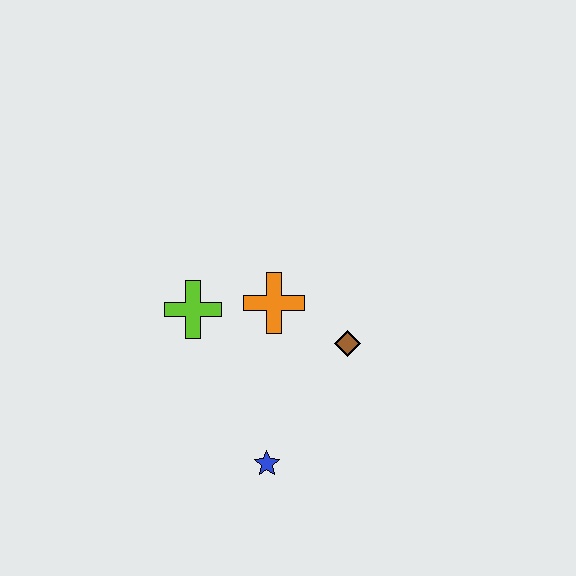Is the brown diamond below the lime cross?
Yes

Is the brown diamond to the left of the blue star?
No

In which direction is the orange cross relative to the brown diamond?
The orange cross is to the left of the brown diamond.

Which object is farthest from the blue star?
The lime cross is farthest from the blue star.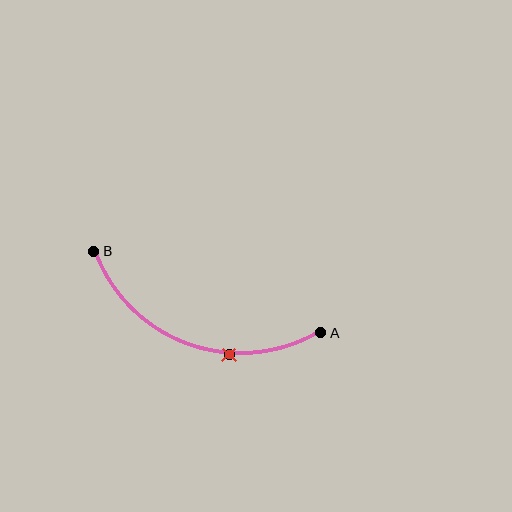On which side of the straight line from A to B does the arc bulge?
The arc bulges below the straight line connecting A and B.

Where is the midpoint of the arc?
The arc midpoint is the point on the curve farthest from the straight line joining A and B. It sits below that line.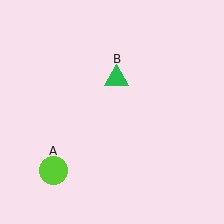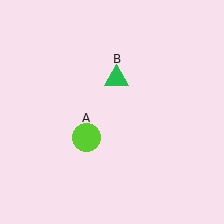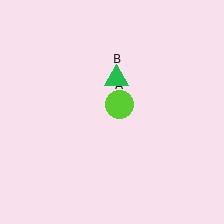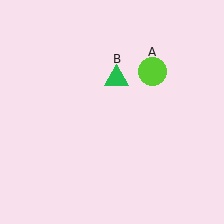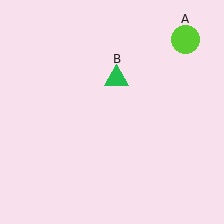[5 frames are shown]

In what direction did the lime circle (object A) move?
The lime circle (object A) moved up and to the right.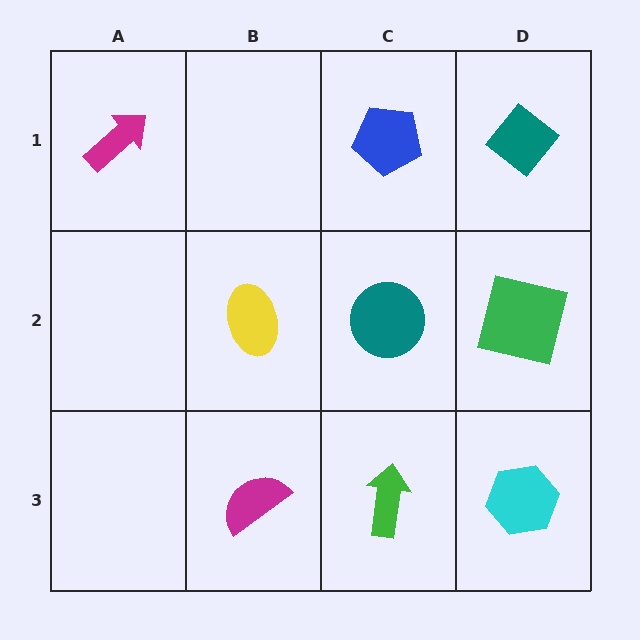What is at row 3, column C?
A green arrow.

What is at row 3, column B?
A magenta semicircle.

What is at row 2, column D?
A green square.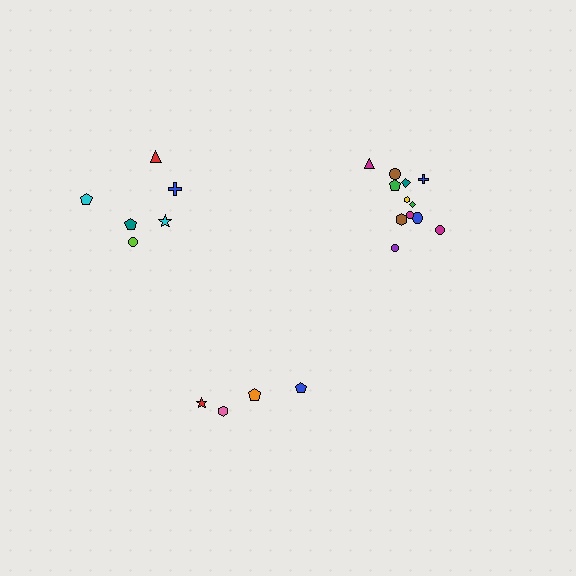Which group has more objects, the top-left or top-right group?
The top-right group.